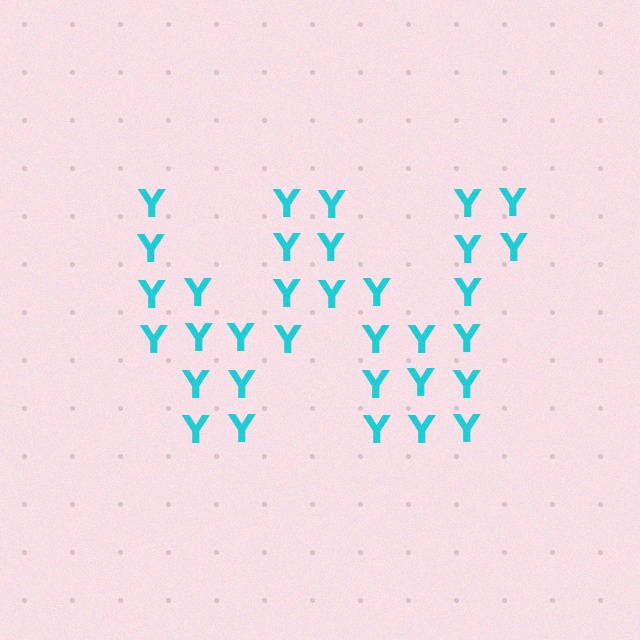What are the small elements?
The small elements are letter Y's.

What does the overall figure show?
The overall figure shows the letter W.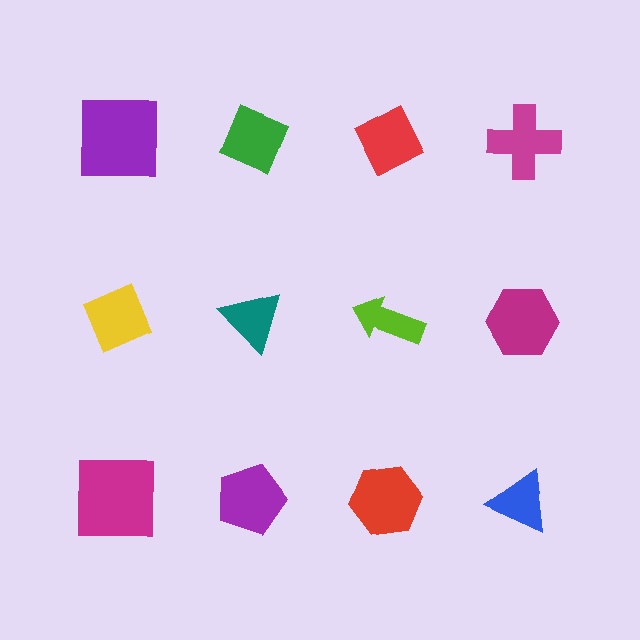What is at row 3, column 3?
A red hexagon.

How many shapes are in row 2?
4 shapes.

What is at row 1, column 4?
A magenta cross.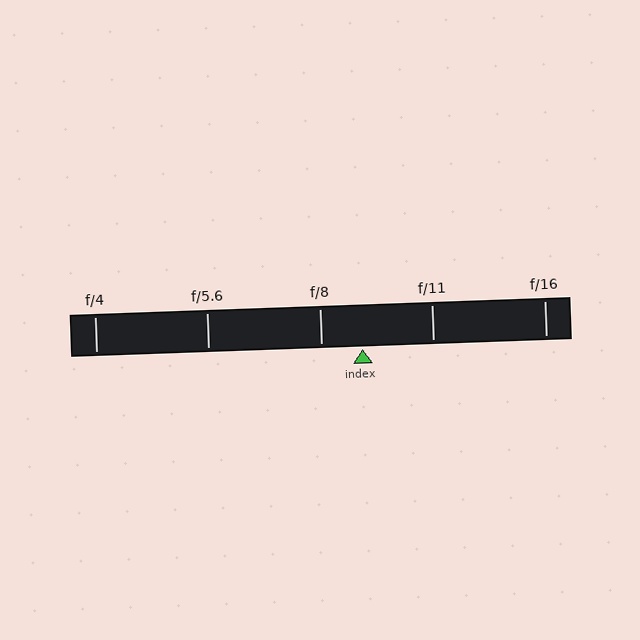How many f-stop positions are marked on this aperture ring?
There are 5 f-stop positions marked.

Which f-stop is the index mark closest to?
The index mark is closest to f/8.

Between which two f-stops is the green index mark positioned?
The index mark is between f/8 and f/11.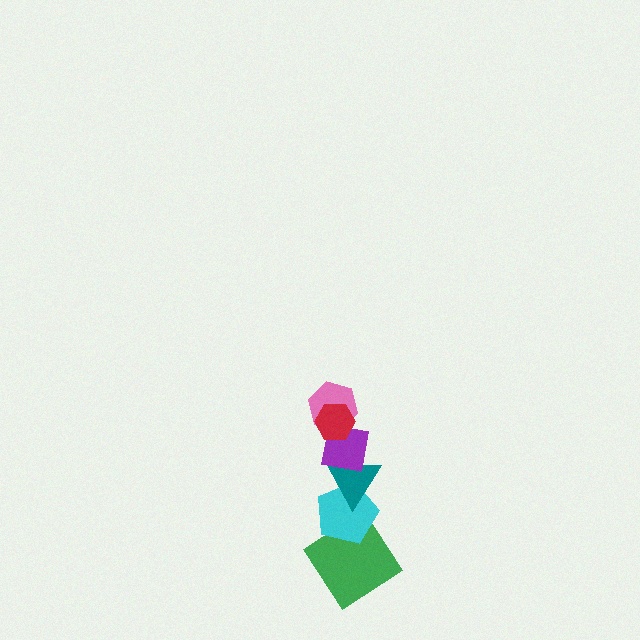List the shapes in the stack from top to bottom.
From top to bottom: the red hexagon, the pink hexagon, the purple square, the teal triangle, the cyan pentagon, the green diamond.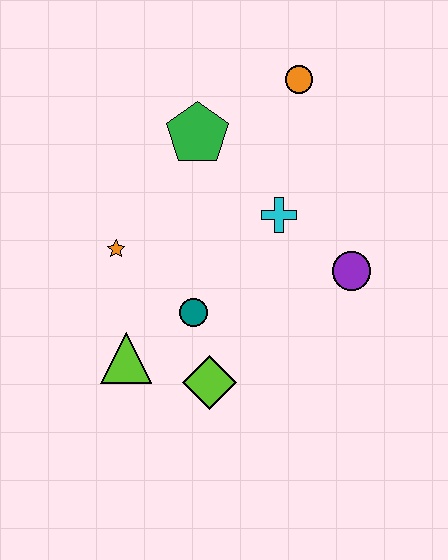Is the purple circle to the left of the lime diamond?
No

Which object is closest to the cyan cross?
The purple circle is closest to the cyan cross.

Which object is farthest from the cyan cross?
The lime triangle is farthest from the cyan cross.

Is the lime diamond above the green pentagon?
No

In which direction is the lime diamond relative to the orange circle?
The lime diamond is below the orange circle.